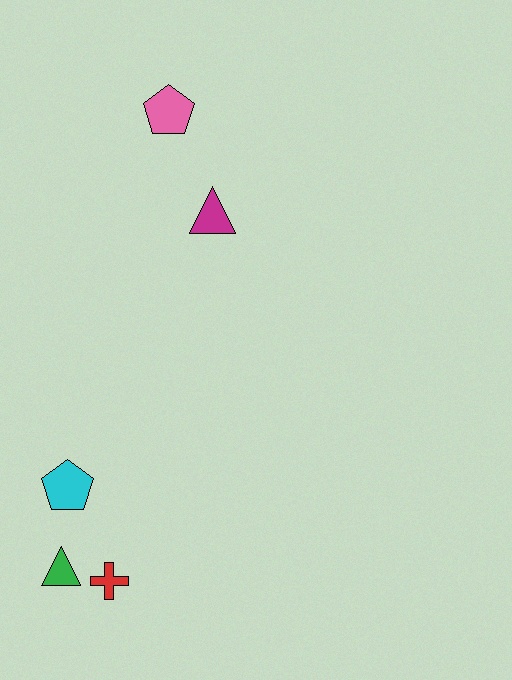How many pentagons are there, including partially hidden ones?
There are 2 pentagons.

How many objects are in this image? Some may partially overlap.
There are 5 objects.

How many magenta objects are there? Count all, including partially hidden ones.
There is 1 magenta object.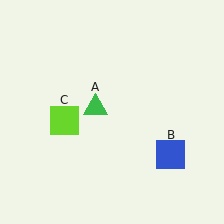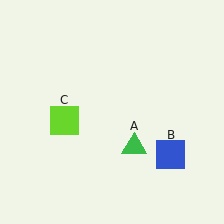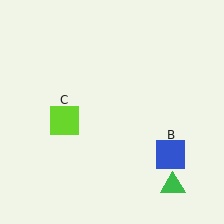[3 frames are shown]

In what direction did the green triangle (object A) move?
The green triangle (object A) moved down and to the right.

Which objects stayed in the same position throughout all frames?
Blue square (object B) and lime square (object C) remained stationary.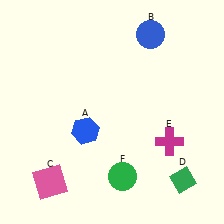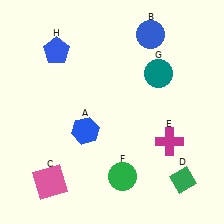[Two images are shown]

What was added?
A teal circle (G), a blue pentagon (H) were added in Image 2.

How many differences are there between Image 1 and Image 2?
There are 2 differences between the two images.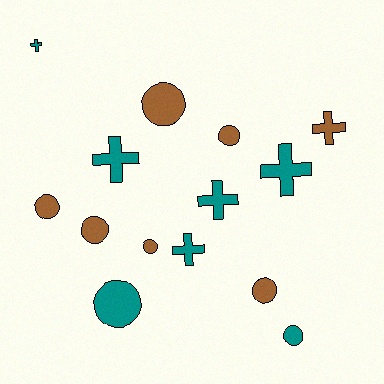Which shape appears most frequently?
Circle, with 8 objects.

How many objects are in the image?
There are 14 objects.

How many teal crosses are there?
There are 5 teal crosses.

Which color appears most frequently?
Teal, with 7 objects.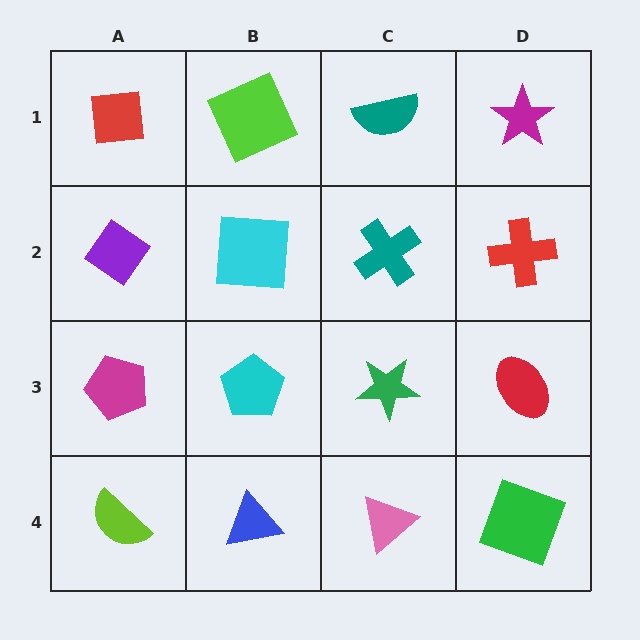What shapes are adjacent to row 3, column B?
A cyan square (row 2, column B), a blue triangle (row 4, column B), a magenta pentagon (row 3, column A), a green star (row 3, column C).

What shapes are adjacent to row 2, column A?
A red square (row 1, column A), a magenta pentagon (row 3, column A), a cyan square (row 2, column B).